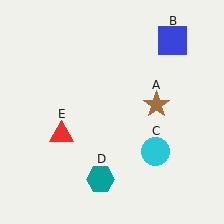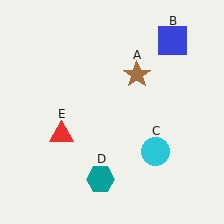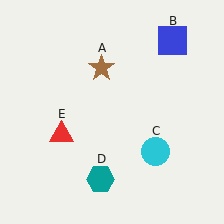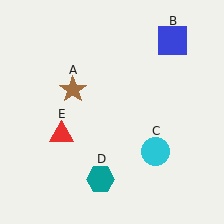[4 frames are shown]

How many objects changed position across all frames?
1 object changed position: brown star (object A).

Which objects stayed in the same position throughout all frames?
Blue square (object B) and cyan circle (object C) and teal hexagon (object D) and red triangle (object E) remained stationary.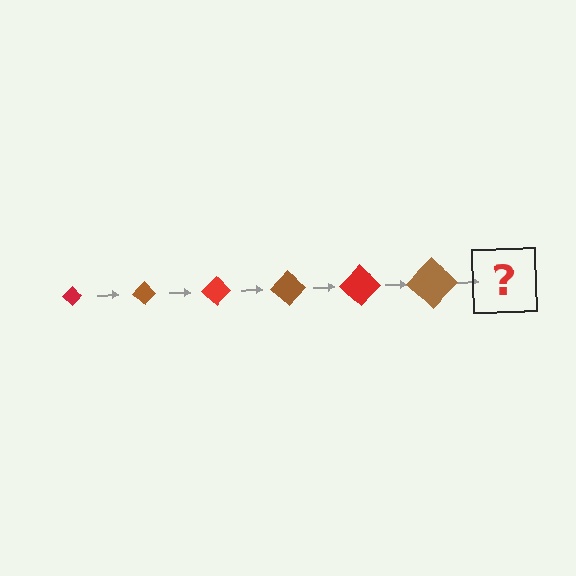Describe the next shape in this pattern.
It should be a red diamond, larger than the previous one.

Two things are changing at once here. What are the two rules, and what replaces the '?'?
The two rules are that the diamond grows larger each step and the color cycles through red and brown. The '?' should be a red diamond, larger than the previous one.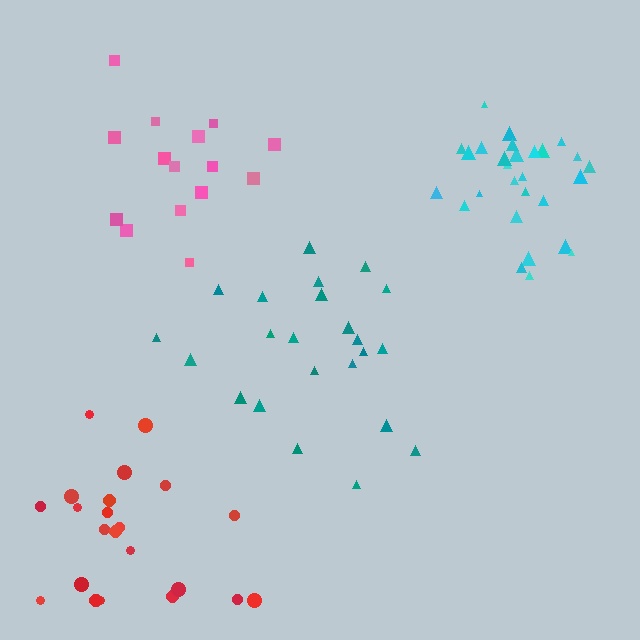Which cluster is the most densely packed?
Cyan.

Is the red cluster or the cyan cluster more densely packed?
Cyan.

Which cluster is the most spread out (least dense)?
Pink.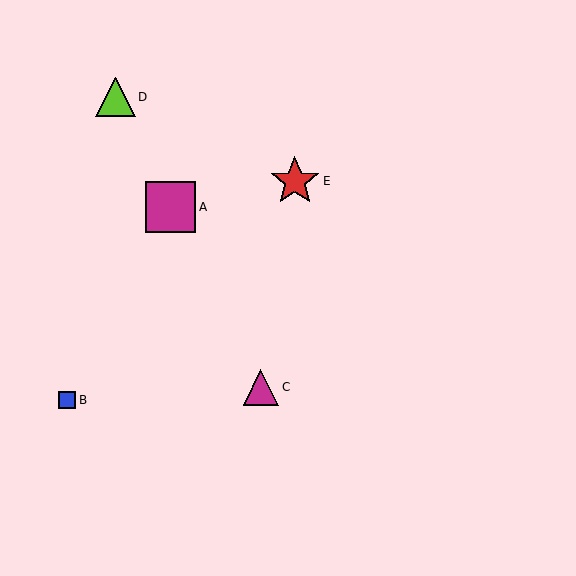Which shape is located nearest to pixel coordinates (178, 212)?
The magenta square (labeled A) at (171, 207) is nearest to that location.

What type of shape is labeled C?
Shape C is a magenta triangle.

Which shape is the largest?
The magenta square (labeled A) is the largest.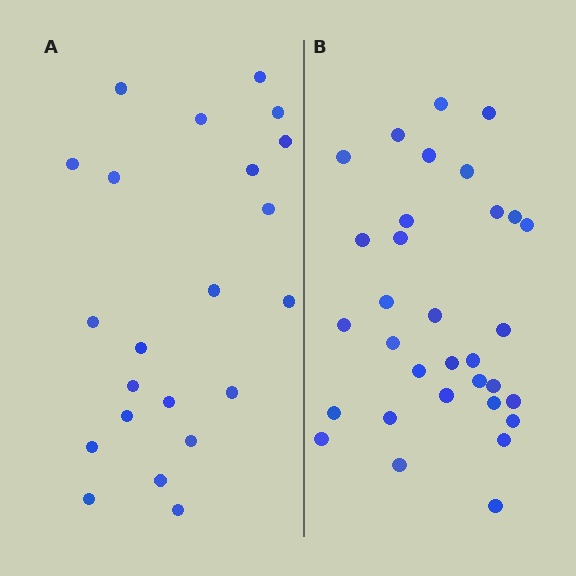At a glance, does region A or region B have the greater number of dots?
Region B (the right region) has more dots.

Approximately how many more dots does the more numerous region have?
Region B has roughly 10 or so more dots than region A.